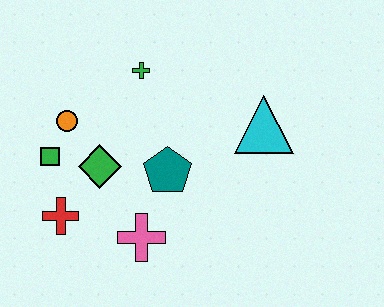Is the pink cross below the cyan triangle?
Yes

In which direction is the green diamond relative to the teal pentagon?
The green diamond is to the left of the teal pentagon.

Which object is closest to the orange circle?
The green square is closest to the orange circle.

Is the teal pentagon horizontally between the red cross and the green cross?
No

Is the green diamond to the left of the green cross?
Yes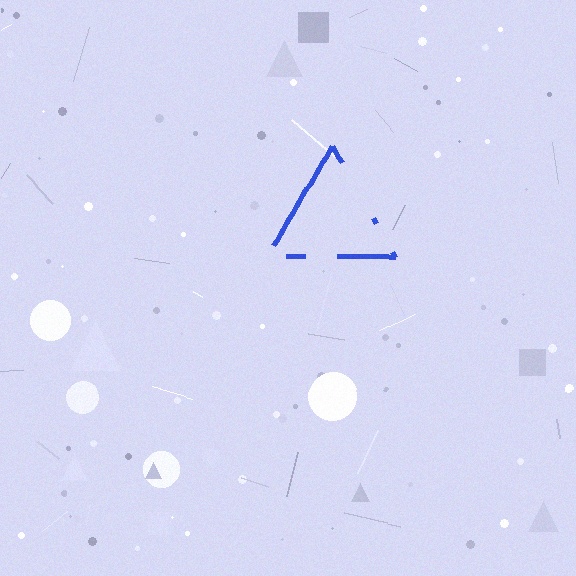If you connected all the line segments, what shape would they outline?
They would outline a triangle.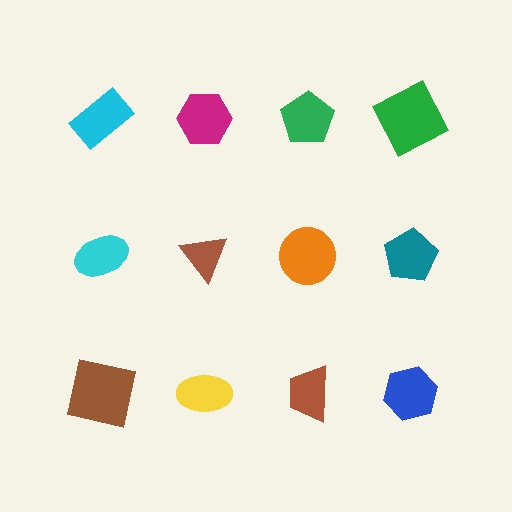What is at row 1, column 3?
A green pentagon.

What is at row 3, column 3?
A brown trapezoid.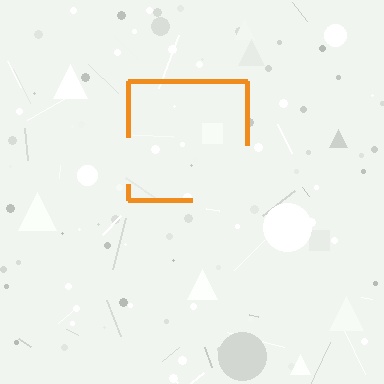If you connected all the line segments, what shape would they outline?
They would outline a square.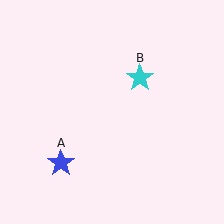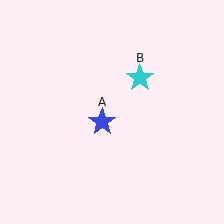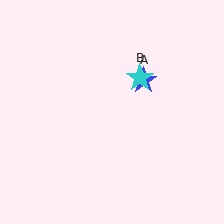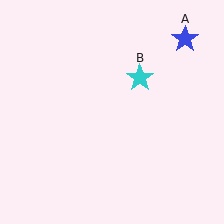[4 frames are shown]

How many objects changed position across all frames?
1 object changed position: blue star (object A).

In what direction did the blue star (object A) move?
The blue star (object A) moved up and to the right.